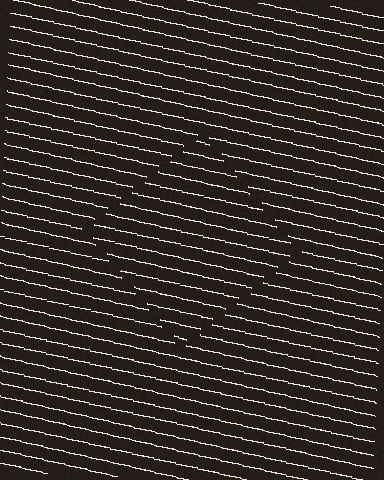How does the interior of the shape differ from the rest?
The interior of the shape contains the same grating, shifted by half a period — the contour is defined by the phase discontinuity where line-ends from the inner and outer gratings abut.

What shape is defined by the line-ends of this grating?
An illusory square. The interior of the shape contains the same grating, shifted by half a period — the contour is defined by the phase discontinuity where line-ends from the inner and outer gratings abut.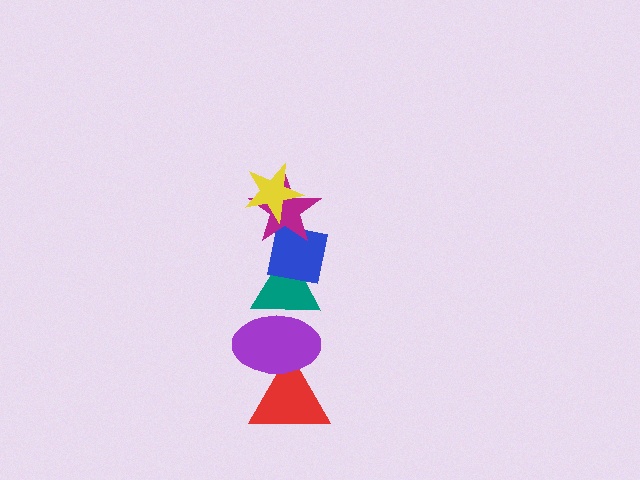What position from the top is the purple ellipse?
The purple ellipse is 5th from the top.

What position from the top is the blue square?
The blue square is 3rd from the top.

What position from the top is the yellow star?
The yellow star is 1st from the top.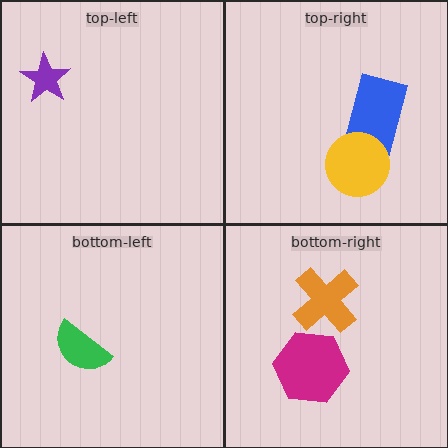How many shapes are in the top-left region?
1.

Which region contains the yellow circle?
The top-right region.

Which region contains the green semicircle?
The bottom-left region.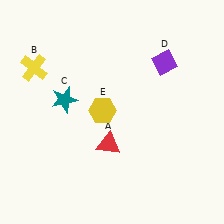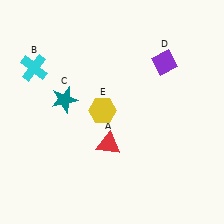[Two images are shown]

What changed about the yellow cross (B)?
In Image 1, B is yellow. In Image 2, it changed to cyan.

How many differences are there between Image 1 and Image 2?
There is 1 difference between the two images.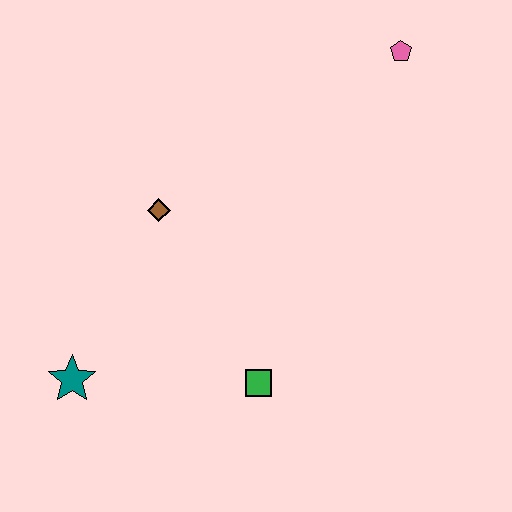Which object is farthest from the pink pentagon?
The teal star is farthest from the pink pentagon.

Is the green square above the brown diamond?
No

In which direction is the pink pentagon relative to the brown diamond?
The pink pentagon is to the right of the brown diamond.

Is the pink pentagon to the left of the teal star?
No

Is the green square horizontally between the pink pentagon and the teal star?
Yes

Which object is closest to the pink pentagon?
The brown diamond is closest to the pink pentagon.